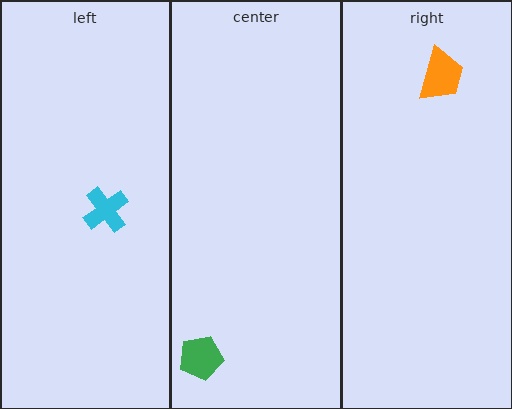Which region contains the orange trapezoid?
The right region.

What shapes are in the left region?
The cyan cross.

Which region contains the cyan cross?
The left region.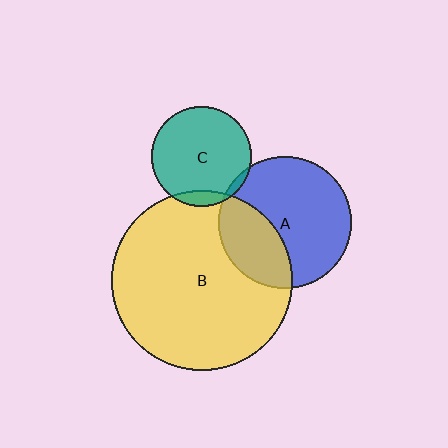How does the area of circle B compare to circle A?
Approximately 1.9 times.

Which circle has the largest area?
Circle B (yellow).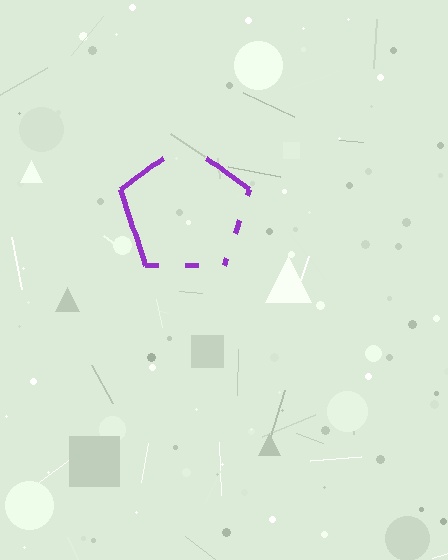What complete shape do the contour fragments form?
The contour fragments form a pentagon.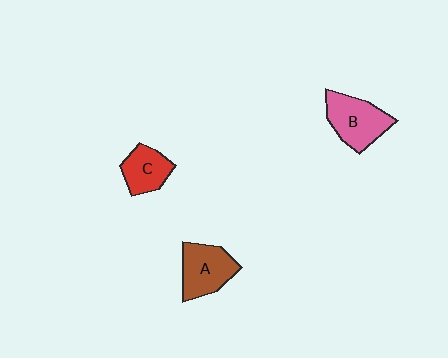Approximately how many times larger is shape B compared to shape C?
Approximately 1.4 times.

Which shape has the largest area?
Shape B (pink).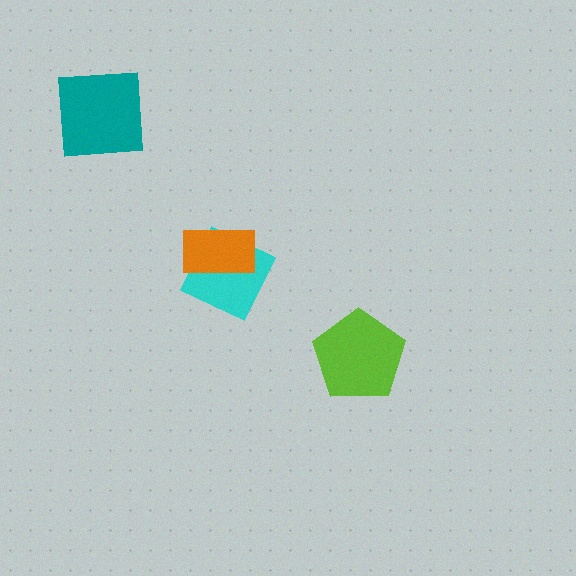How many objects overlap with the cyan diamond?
1 object overlaps with the cyan diamond.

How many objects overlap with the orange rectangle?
1 object overlaps with the orange rectangle.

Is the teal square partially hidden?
No, no other shape covers it.